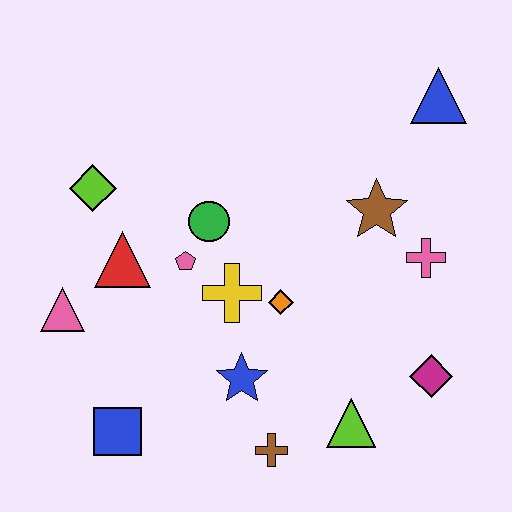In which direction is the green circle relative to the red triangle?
The green circle is to the right of the red triangle.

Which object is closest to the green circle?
The pink pentagon is closest to the green circle.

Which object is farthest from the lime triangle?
The lime diamond is farthest from the lime triangle.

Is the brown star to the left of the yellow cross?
No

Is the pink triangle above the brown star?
No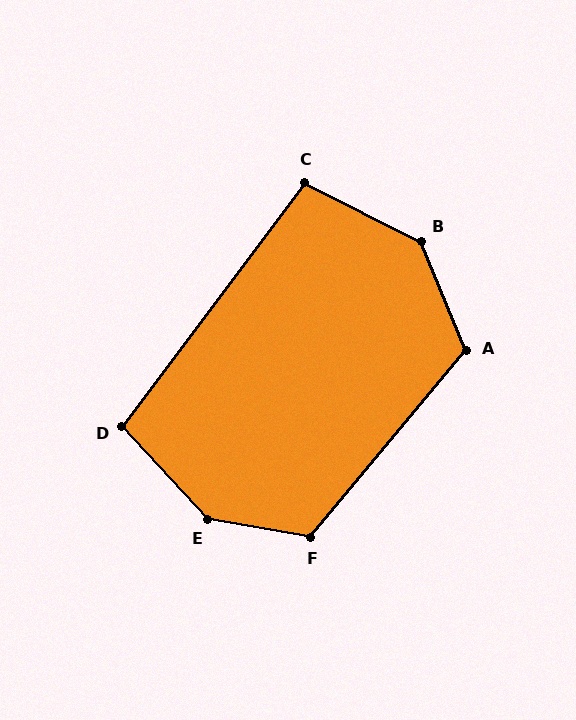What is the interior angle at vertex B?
Approximately 139 degrees (obtuse).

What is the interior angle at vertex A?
Approximately 118 degrees (obtuse).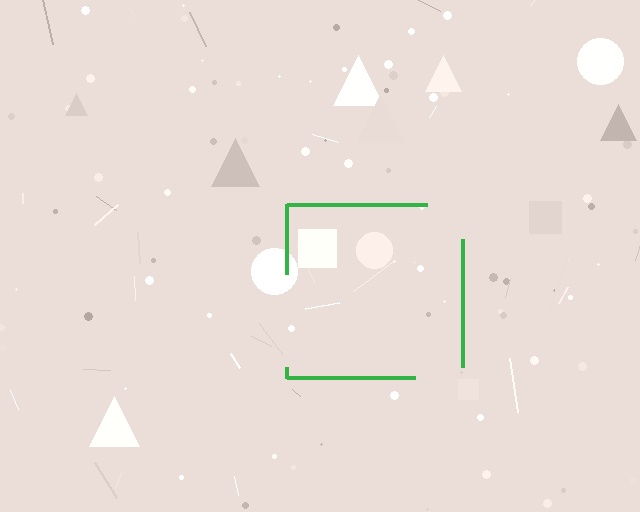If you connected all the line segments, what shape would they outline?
They would outline a square.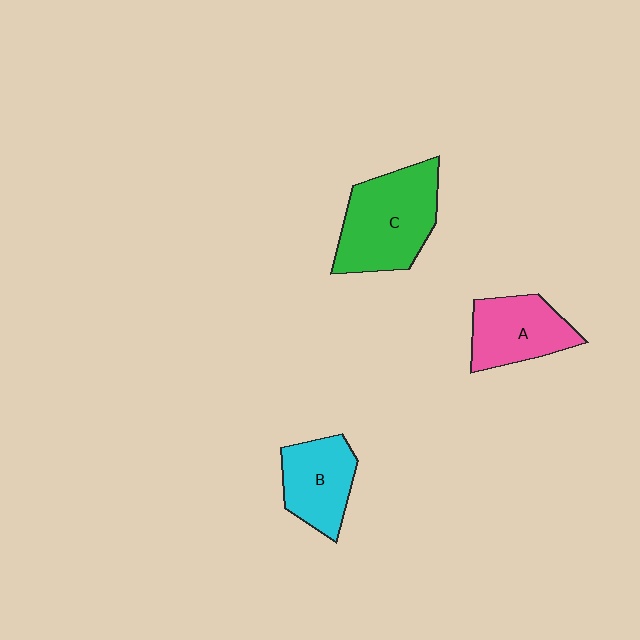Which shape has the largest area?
Shape C (green).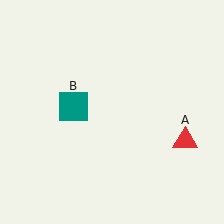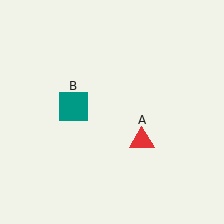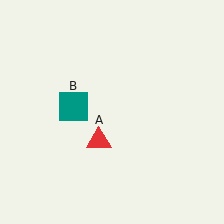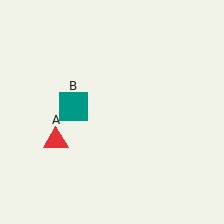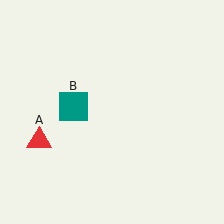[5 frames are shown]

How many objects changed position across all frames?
1 object changed position: red triangle (object A).